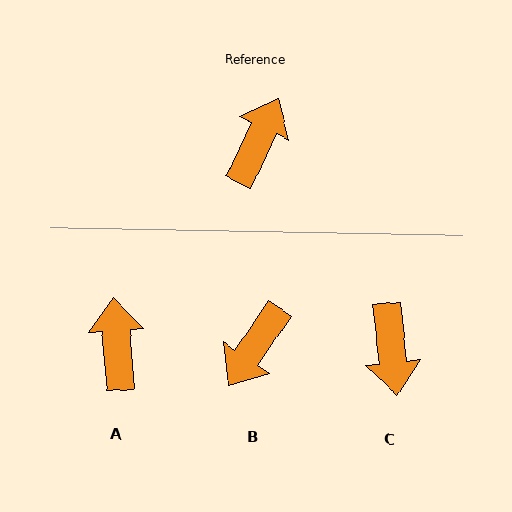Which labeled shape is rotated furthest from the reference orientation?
B, about 172 degrees away.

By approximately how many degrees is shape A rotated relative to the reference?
Approximately 30 degrees counter-clockwise.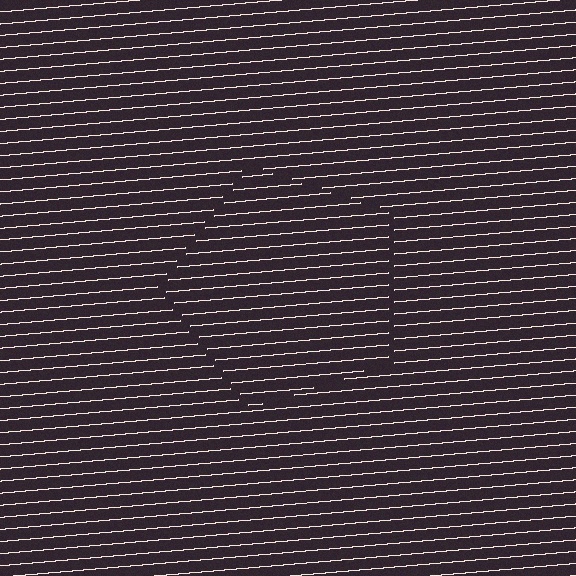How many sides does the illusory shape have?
5 sides — the line-ends trace a pentagon.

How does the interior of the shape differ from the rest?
The interior of the shape contains the same grating, shifted by half a period — the contour is defined by the phase discontinuity where line-ends from the inner and outer gratings abut.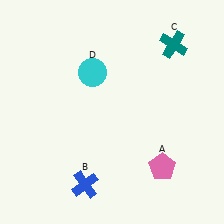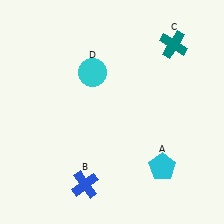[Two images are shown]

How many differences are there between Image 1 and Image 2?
There is 1 difference between the two images.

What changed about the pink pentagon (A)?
In Image 1, A is pink. In Image 2, it changed to cyan.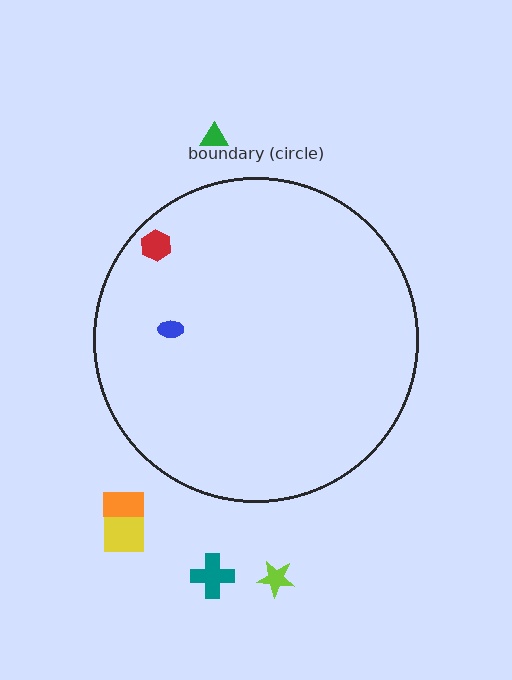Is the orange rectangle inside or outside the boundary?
Outside.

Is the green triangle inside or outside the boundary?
Outside.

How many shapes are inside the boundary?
2 inside, 5 outside.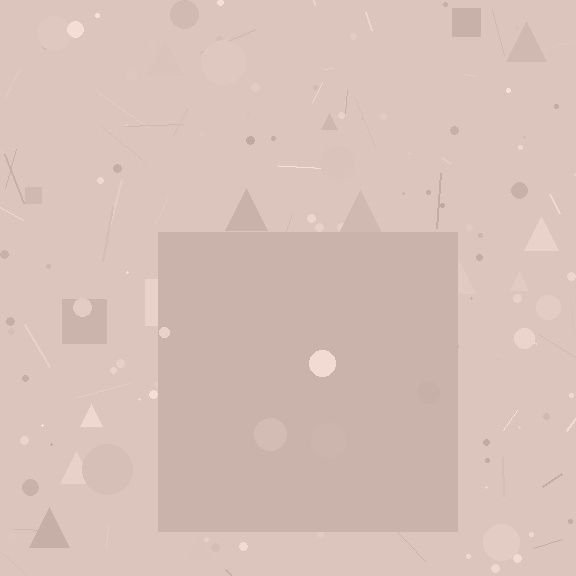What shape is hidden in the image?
A square is hidden in the image.